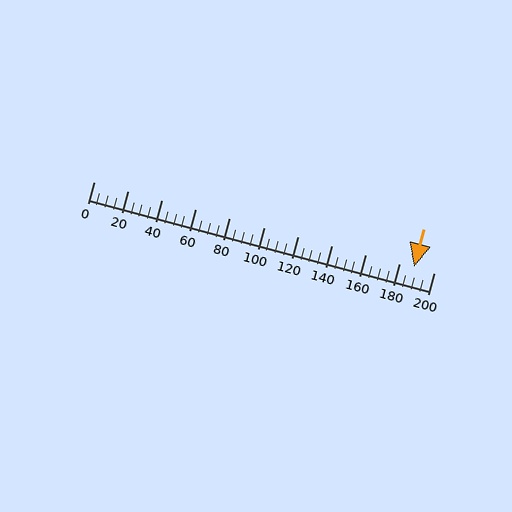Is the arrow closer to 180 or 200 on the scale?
The arrow is closer to 180.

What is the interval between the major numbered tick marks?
The major tick marks are spaced 20 units apart.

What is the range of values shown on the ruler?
The ruler shows values from 0 to 200.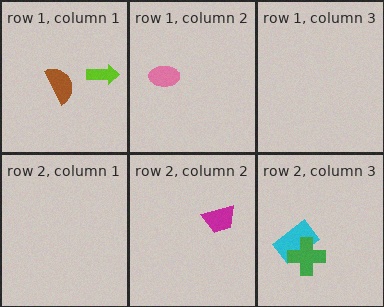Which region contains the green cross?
The row 2, column 3 region.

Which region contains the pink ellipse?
The row 1, column 2 region.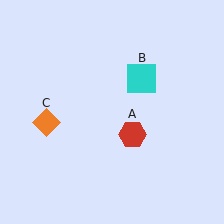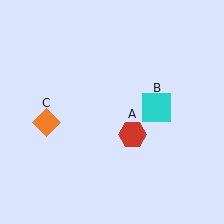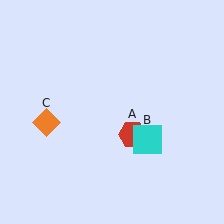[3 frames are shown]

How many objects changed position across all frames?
1 object changed position: cyan square (object B).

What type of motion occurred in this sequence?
The cyan square (object B) rotated clockwise around the center of the scene.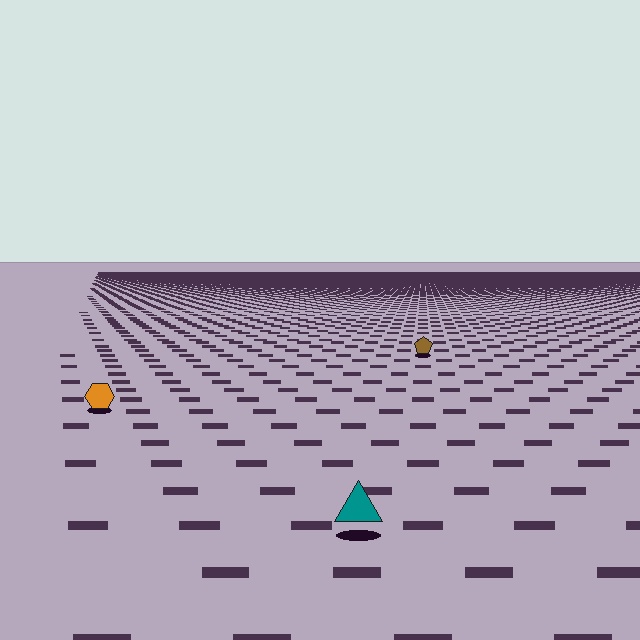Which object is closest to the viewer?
The teal triangle is closest. The texture marks near it are larger and more spread out.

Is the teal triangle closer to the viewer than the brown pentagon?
Yes. The teal triangle is closer — you can tell from the texture gradient: the ground texture is coarser near it.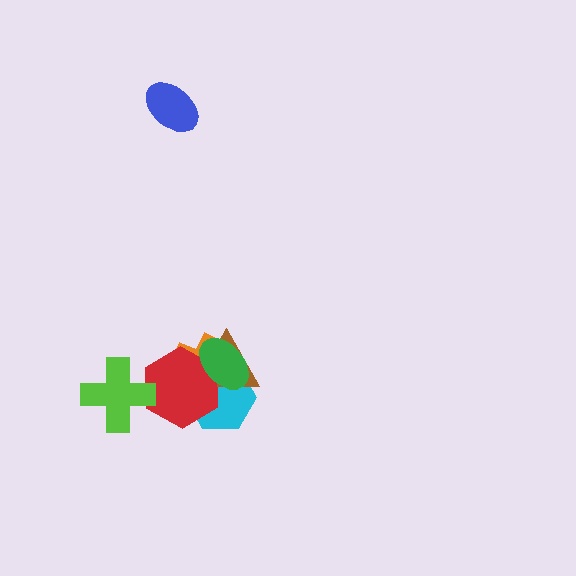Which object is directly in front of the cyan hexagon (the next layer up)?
The brown triangle is directly in front of the cyan hexagon.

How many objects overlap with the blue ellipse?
0 objects overlap with the blue ellipse.